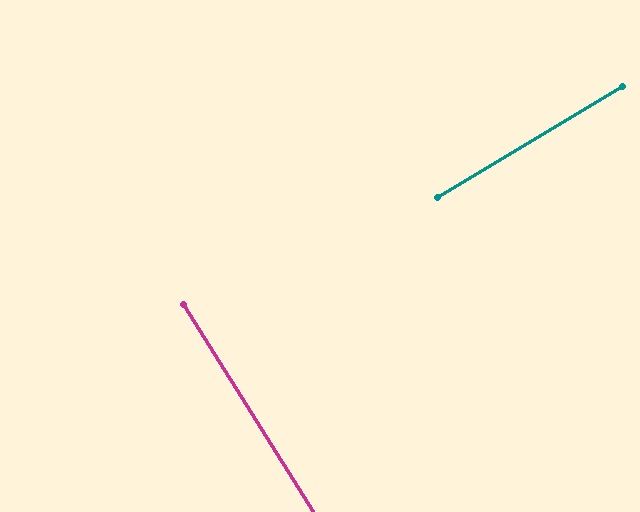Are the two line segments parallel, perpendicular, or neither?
Perpendicular — they meet at approximately 89°.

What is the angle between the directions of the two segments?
Approximately 89 degrees.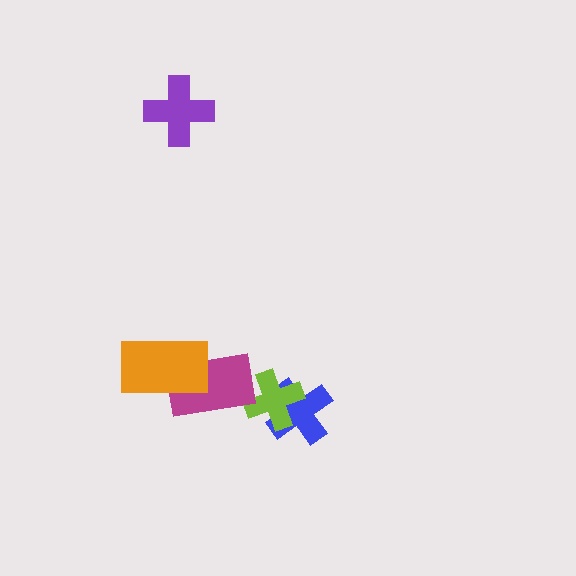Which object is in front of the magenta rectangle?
The orange rectangle is in front of the magenta rectangle.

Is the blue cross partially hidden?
Yes, it is partially covered by another shape.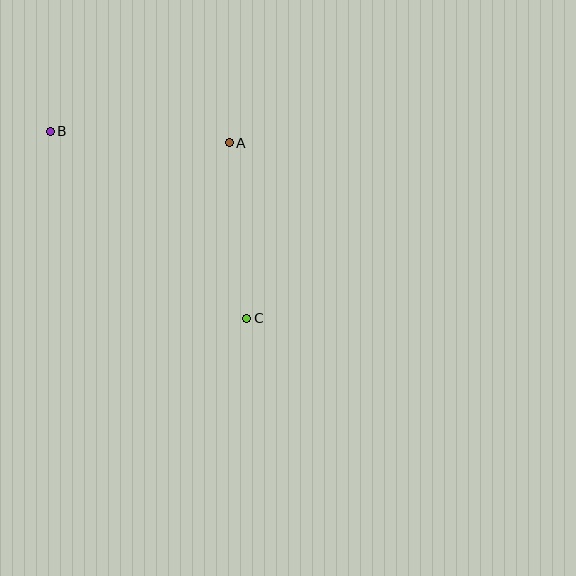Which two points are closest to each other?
Points A and C are closest to each other.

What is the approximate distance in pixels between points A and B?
The distance between A and B is approximately 180 pixels.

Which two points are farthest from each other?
Points B and C are farthest from each other.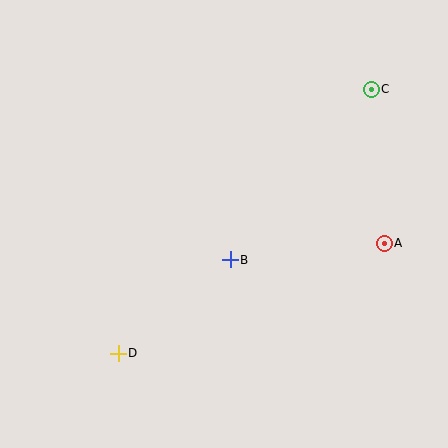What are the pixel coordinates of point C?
Point C is at (371, 89).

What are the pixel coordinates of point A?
Point A is at (384, 243).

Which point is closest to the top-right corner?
Point C is closest to the top-right corner.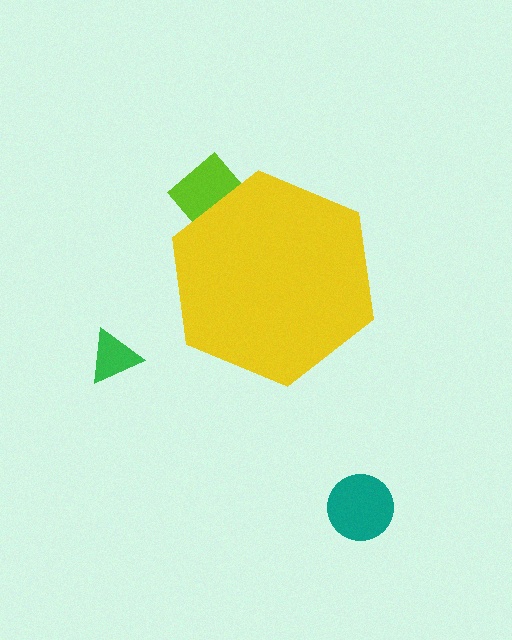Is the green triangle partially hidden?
No, the green triangle is fully visible.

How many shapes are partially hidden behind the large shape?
1 shape is partially hidden.